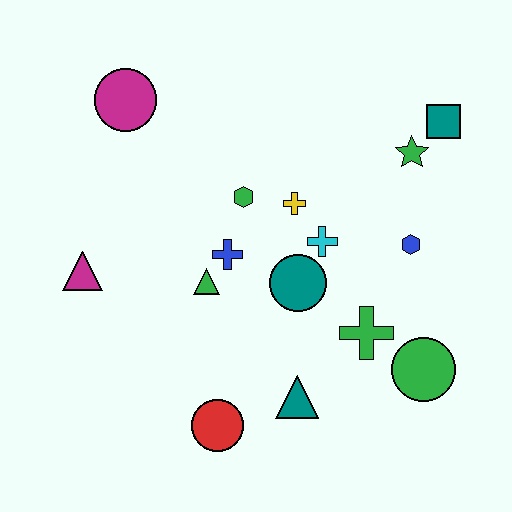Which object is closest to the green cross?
The green circle is closest to the green cross.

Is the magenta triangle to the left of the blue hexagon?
Yes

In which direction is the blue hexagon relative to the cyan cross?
The blue hexagon is to the right of the cyan cross.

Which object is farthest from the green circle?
The magenta circle is farthest from the green circle.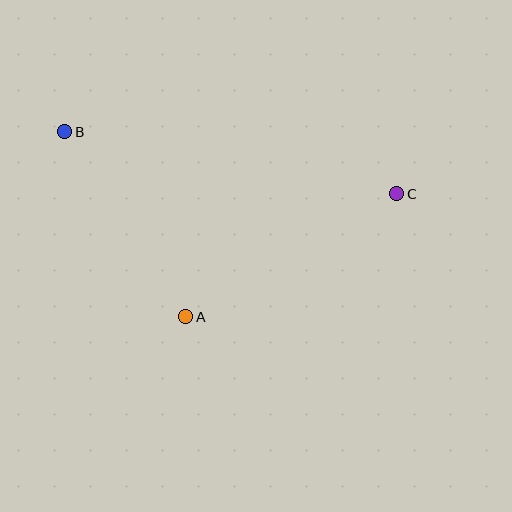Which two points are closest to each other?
Points A and B are closest to each other.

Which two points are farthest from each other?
Points B and C are farthest from each other.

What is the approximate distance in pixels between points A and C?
The distance between A and C is approximately 244 pixels.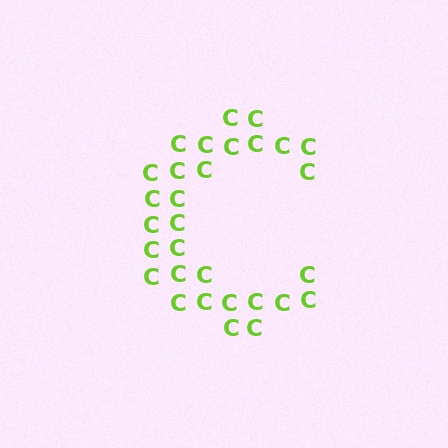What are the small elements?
The small elements are letter C's.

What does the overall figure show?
The overall figure shows the letter C.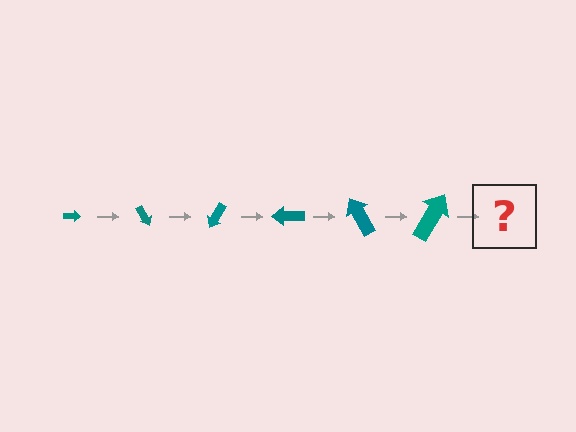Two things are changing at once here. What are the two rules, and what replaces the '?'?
The two rules are that the arrow grows larger each step and it rotates 60 degrees each step. The '?' should be an arrow, larger than the previous one and rotated 360 degrees from the start.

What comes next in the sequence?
The next element should be an arrow, larger than the previous one and rotated 360 degrees from the start.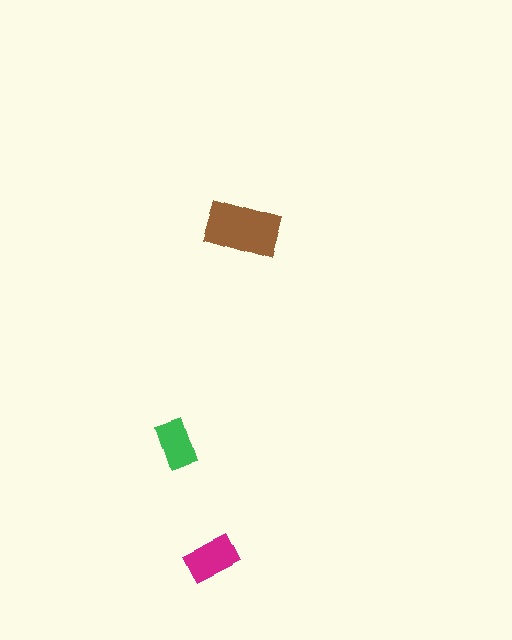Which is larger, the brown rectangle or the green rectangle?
The brown one.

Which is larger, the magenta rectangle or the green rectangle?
The magenta one.